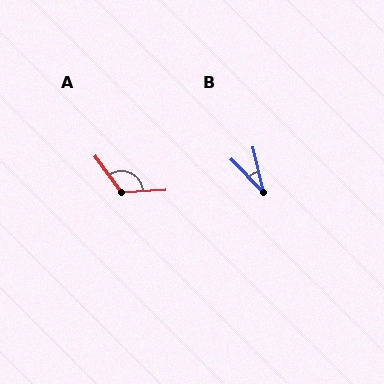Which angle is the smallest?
B, at approximately 32 degrees.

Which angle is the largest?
A, at approximately 123 degrees.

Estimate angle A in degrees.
Approximately 123 degrees.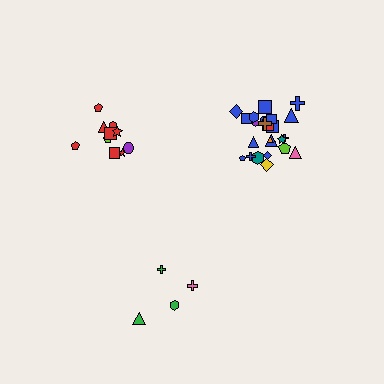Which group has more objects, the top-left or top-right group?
The top-right group.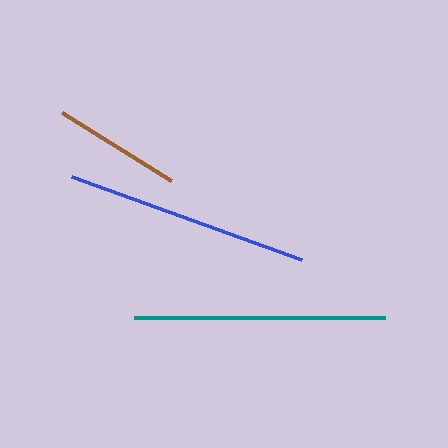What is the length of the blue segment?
The blue segment is approximately 245 pixels long.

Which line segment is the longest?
The teal line is the longest at approximately 251 pixels.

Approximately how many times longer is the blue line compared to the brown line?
The blue line is approximately 1.9 times the length of the brown line.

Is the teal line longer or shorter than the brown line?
The teal line is longer than the brown line.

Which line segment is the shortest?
The brown line is the shortest at approximately 129 pixels.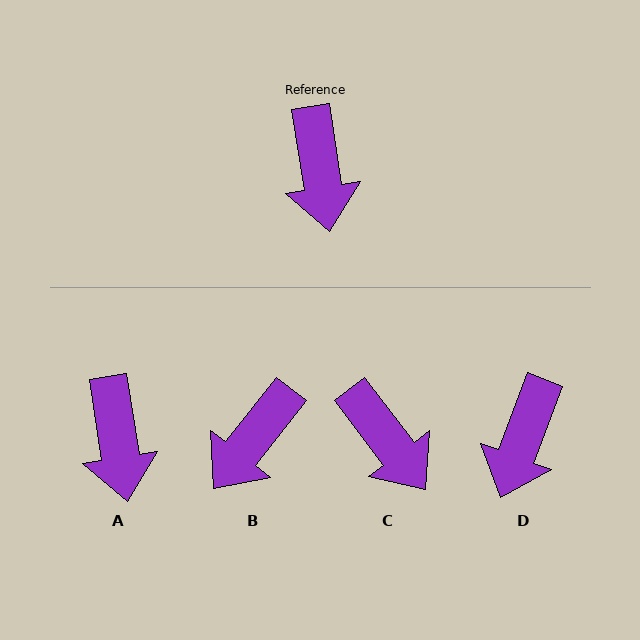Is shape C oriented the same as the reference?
No, it is off by about 29 degrees.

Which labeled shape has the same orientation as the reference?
A.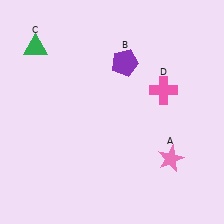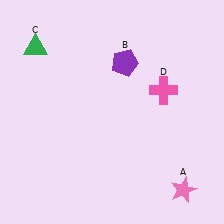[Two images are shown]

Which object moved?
The pink star (A) moved down.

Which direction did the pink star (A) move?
The pink star (A) moved down.